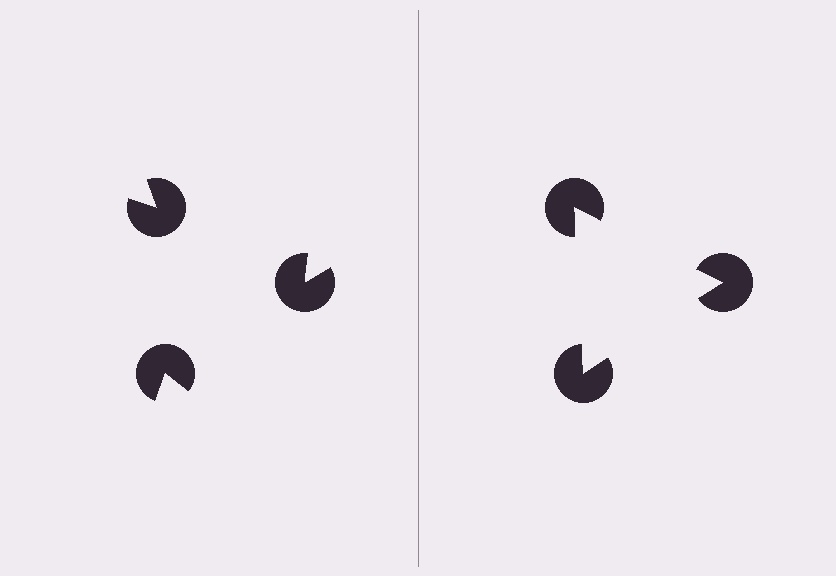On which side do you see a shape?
An illusory triangle appears on the right side. On the left side the wedge cuts are rotated, so no coherent shape forms.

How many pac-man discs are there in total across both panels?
6 — 3 on each side.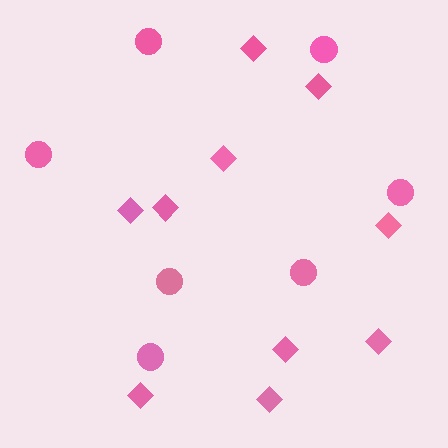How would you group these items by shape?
There are 2 groups: one group of diamonds (10) and one group of circles (7).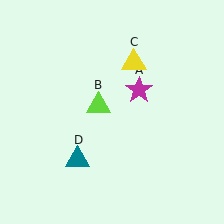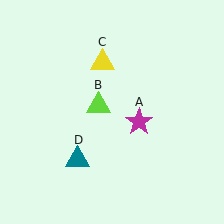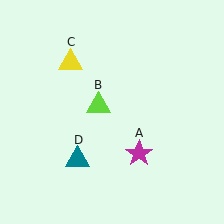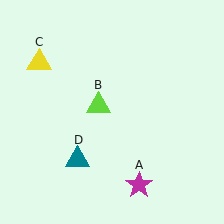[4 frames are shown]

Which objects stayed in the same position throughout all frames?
Lime triangle (object B) and teal triangle (object D) remained stationary.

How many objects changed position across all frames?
2 objects changed position: magenta star (object A), yellow triangle (object C).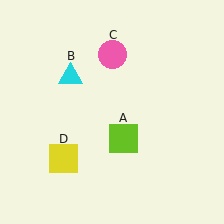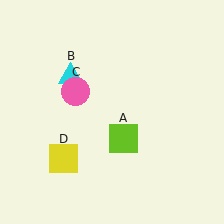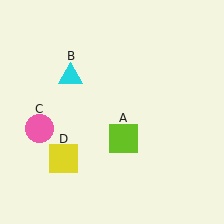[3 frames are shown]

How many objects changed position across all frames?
1 object changed position: pink circle (object C).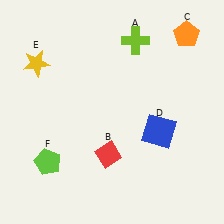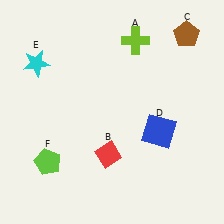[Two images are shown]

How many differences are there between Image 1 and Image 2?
There are 2 differences between the two images.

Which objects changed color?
C changed from orange to brown. E changed from yellow to cyan.